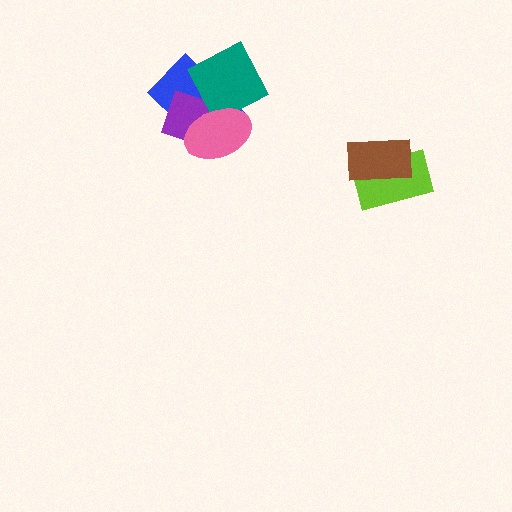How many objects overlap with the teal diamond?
3 objects overlap with the teal diamond.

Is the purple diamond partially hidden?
Yes, it is partially covered by another shape.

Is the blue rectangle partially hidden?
Yes, it is partially covered by another shape.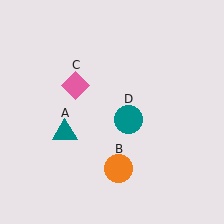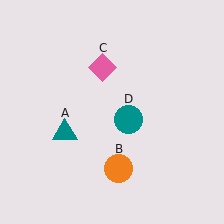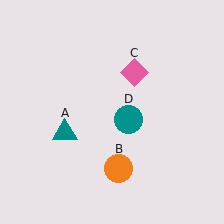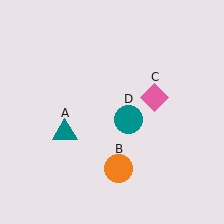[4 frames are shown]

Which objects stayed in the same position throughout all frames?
Teal triangle (object A) and orange circle (object B) and teal circle (object D) remained stationary.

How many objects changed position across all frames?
1 object changed position: pink diamond (object C).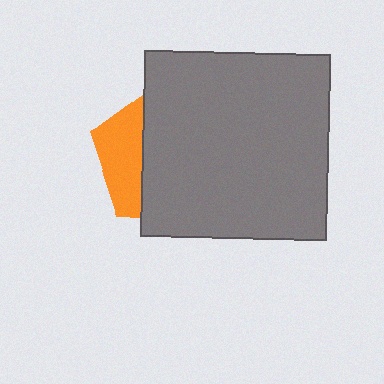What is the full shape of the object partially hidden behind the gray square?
The partially hidden object is an orange pentagon.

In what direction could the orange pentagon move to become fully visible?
The orange pentagon could move left. That would shift it out from behind the gray square entirely.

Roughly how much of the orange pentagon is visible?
A small part of it is visible (roughly 30%).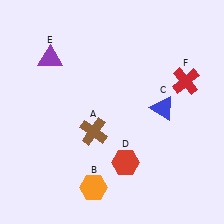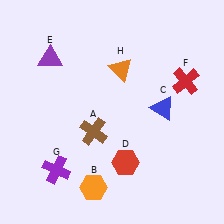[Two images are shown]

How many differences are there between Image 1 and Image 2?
There are 2 differences between the two images.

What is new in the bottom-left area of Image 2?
A purple cross (G) was added in the bottom-left area of Image 2.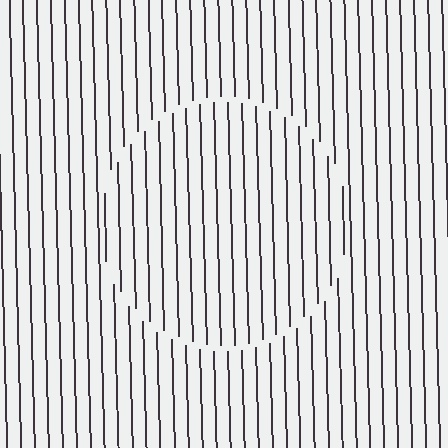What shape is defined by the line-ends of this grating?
An illusory circle. The interior of the shape contains the same grating, shifted by half a period — the contour is defined by the phase discontinuity where line-ends from the inner and outer gratings abut.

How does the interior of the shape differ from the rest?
The interior of the shape contains the same grating, shifted by half a period — the contour is defined by the phase discontinuity where line-ends from the inner and outer gratings abut.